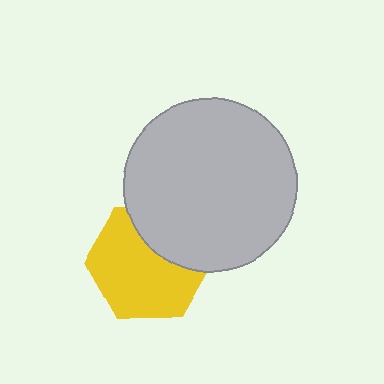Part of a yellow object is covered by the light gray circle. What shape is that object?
It is a hexagon.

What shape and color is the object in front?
The object in front is a light gray circle.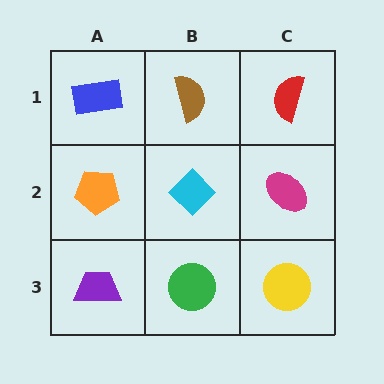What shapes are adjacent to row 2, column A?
A blue rectangle (row 1, column A), a purple trapezoid (row 3, column A), a cyan diamond (row 2, column B).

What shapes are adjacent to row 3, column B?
A cyan diamond (row 2, column B), a purple trapezoid (row 3, column A), a yellow circle (row 3, column C).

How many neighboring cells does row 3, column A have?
2.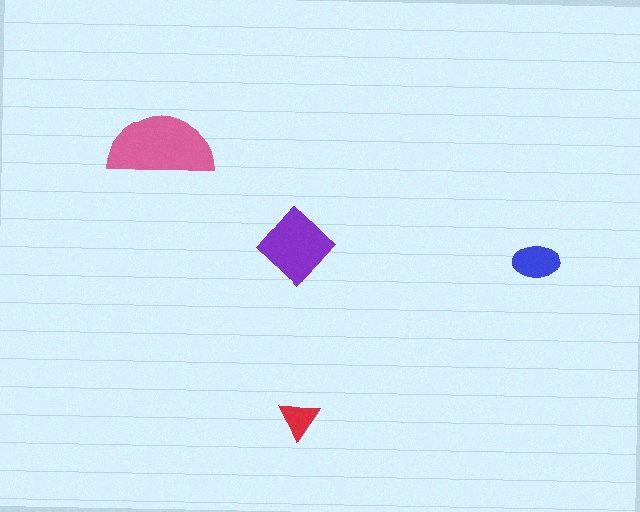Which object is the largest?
The pink semicircle.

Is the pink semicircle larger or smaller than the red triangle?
Larger.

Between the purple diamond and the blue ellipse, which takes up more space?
The purple diamond.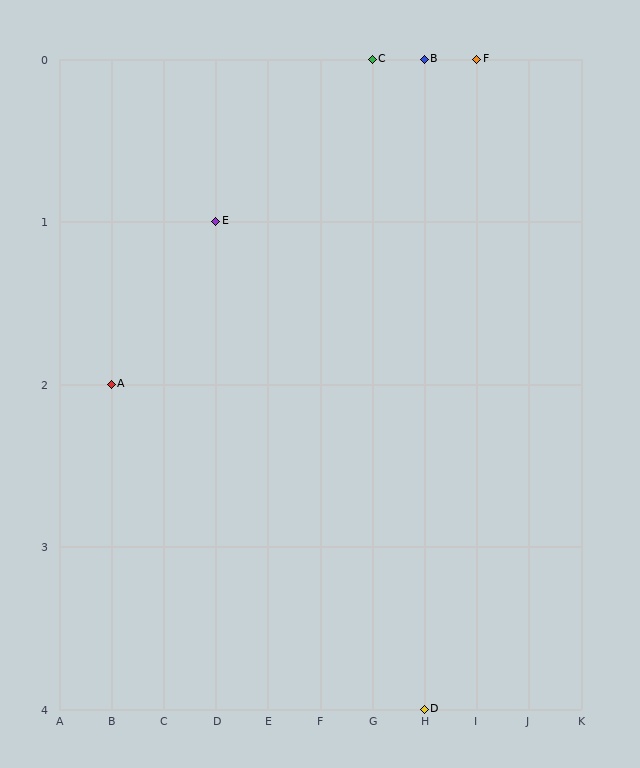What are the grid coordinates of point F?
Point F is at grid coordinates (I, 0).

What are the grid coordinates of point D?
Point D is at grid coordinates (H, 4).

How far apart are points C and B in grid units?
Points C and B are 1 column apart.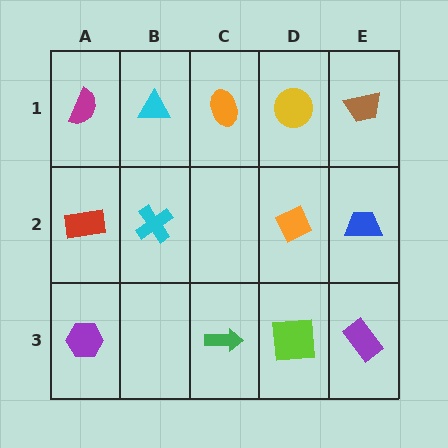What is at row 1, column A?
A magenta semicircle.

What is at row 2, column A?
A red rectangle.